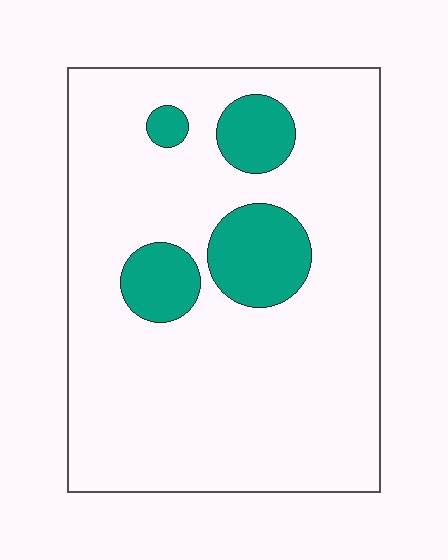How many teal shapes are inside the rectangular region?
4.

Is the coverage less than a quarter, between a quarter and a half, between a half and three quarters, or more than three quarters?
Less than a quarter.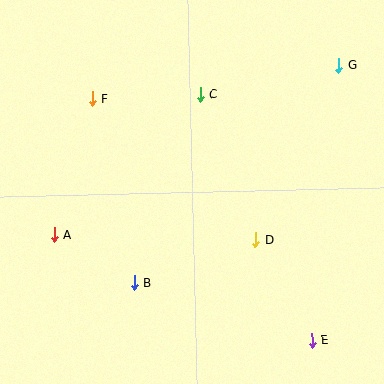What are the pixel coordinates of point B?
Point B is at (134, 283).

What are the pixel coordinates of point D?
Point D is at (256, 240).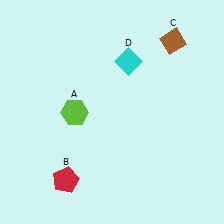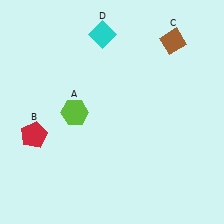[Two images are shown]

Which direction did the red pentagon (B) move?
The red pentagon (B) moved up.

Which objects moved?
The objects that moved are: the red pentagon (B), the cyan diamond (D).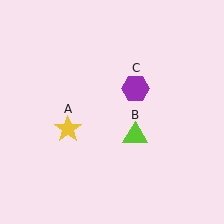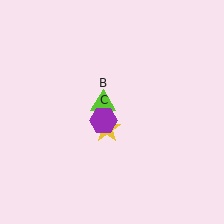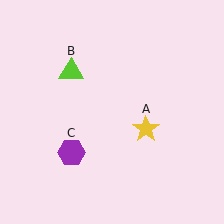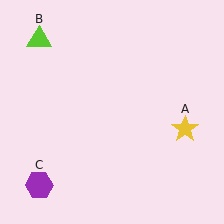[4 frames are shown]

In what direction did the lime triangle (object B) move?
The lime triangle (object B) moved up and to the left.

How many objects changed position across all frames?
3 objects changed position: yellow star (object A), lime triangle (object B), purple hexagon (object C).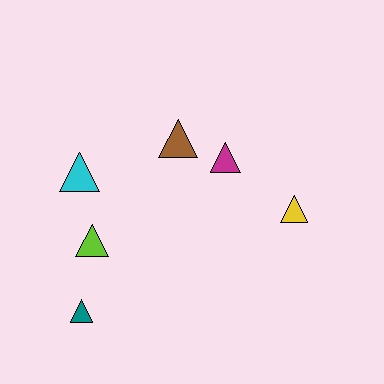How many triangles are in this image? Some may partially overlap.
There are 6 triangles.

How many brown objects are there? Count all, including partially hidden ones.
There is 1 brown object.